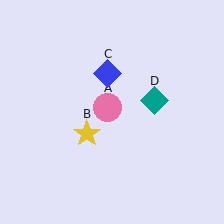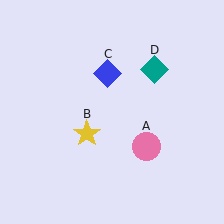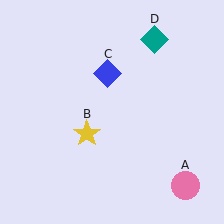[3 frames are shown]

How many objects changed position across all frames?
2 objects changed position: pink circle (object A), teal diamond (object D).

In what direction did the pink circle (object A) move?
The pink circle (object A) moved down and to the right.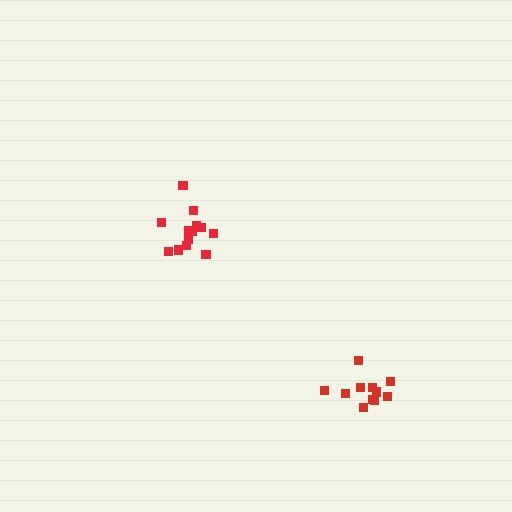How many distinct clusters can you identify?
There are 2 distinct clusters.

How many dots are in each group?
Group 1: 13 dots, Group 2: 11 dots (24 total).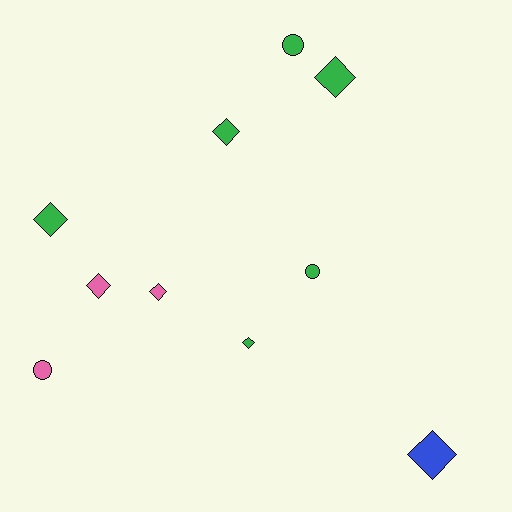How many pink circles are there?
There is 1 pink circle.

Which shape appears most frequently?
Diamond, with 7 objects.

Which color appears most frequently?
Green, with 6 objects.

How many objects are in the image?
There are 10 objects.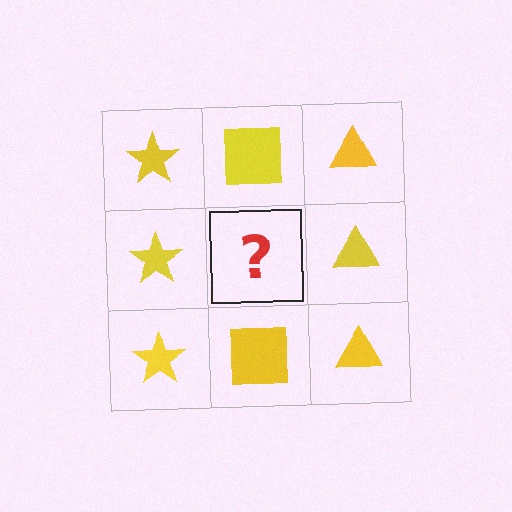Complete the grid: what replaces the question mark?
The question mark should be replaced with a yellow square.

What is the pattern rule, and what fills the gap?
The rule is that each column has a consistent shape. The gap should be filled with a yellow square.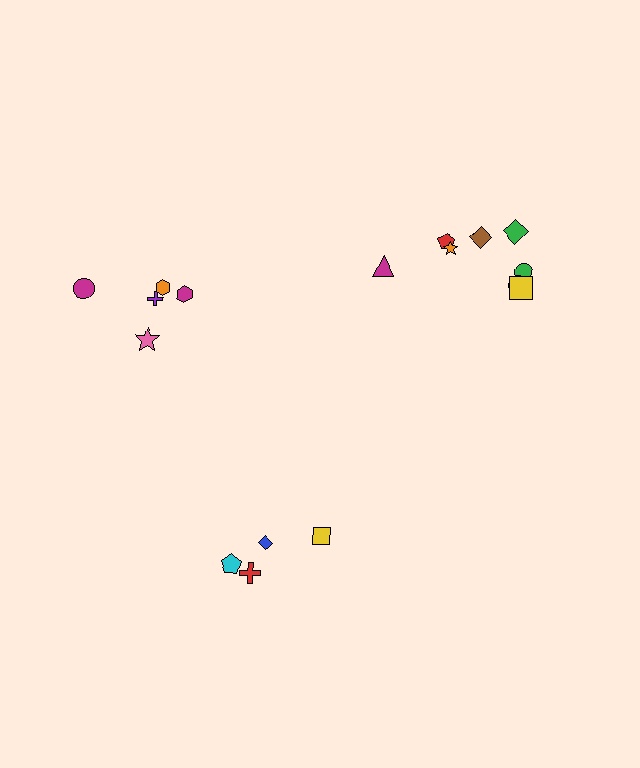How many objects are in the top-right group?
There are 8 objects.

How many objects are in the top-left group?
There are 5 objects.